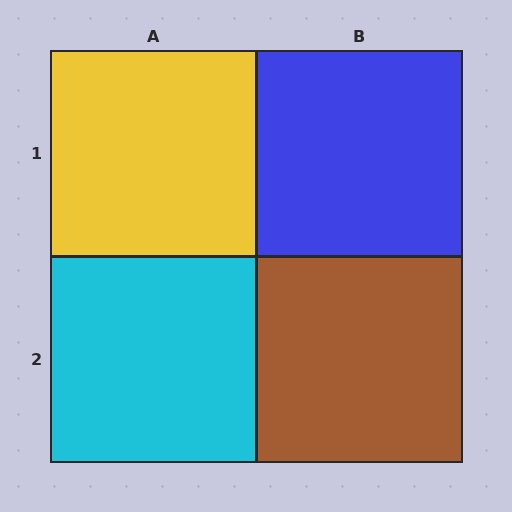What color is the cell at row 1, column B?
Blue.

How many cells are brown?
1 cell is brown.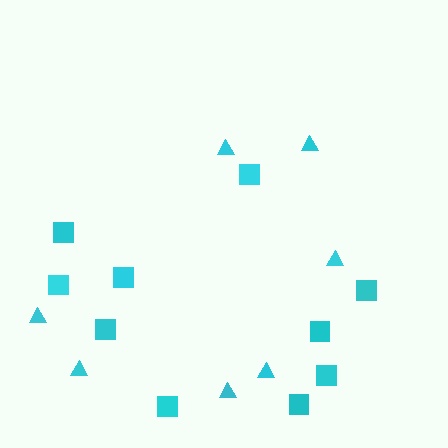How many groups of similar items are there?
There are 2 groups: one group of squares (10) and one group of triangles (7).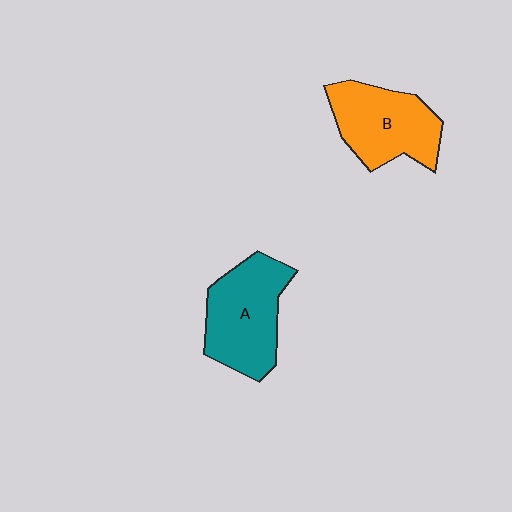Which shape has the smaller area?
Shape B (orange).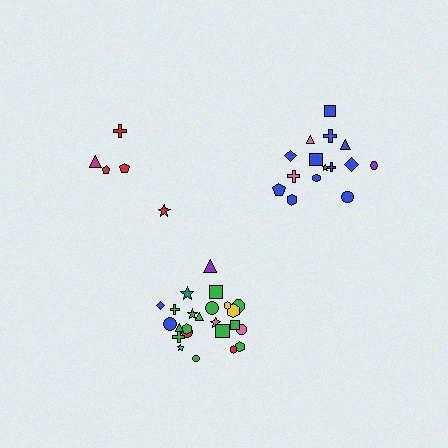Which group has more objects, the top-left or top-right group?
The top-right group.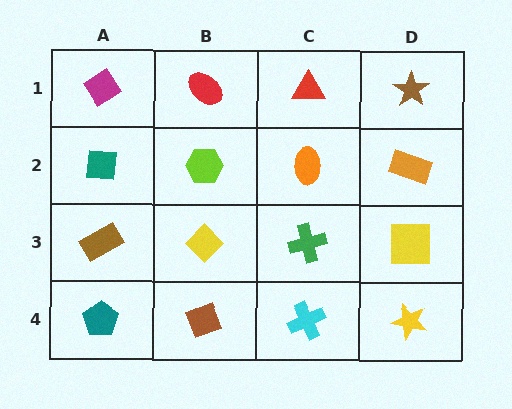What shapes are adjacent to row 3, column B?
A lime hexagon (row 2, column B), a brown diamond (row 4, column B), a brown rectangle (row 3, column A), a green cross (row 3, column C).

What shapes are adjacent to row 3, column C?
An orange ellipse (row 2, column C), a cyan cross (row 4, column C), a yellow diamond (row 3, column B), a yellow square (row 3, column D).